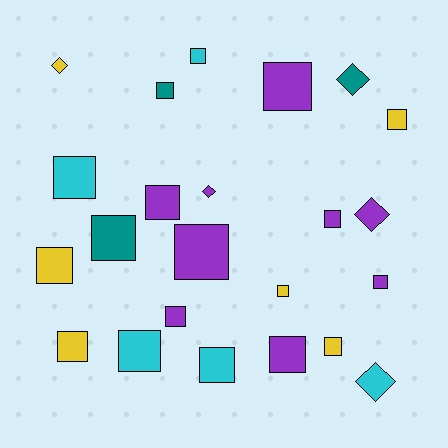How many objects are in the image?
There are 23 objects.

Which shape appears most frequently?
Square, with 18 objects.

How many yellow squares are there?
There are 5 yellow squares.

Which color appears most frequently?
Purple, with 9 objects.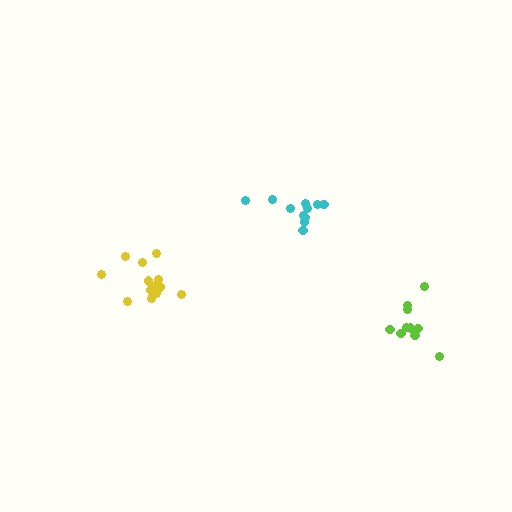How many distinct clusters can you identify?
There are 3 distinct clusters.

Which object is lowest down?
The lime cluster is bottommost.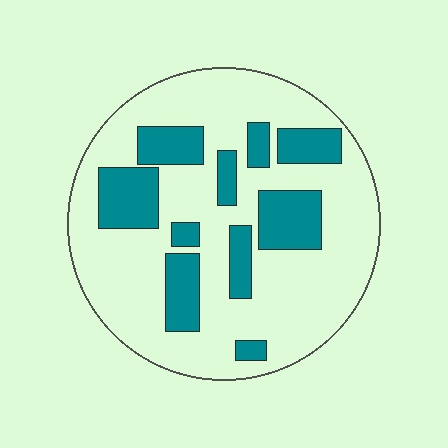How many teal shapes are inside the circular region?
10.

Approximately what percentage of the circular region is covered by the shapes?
Approximately 25%.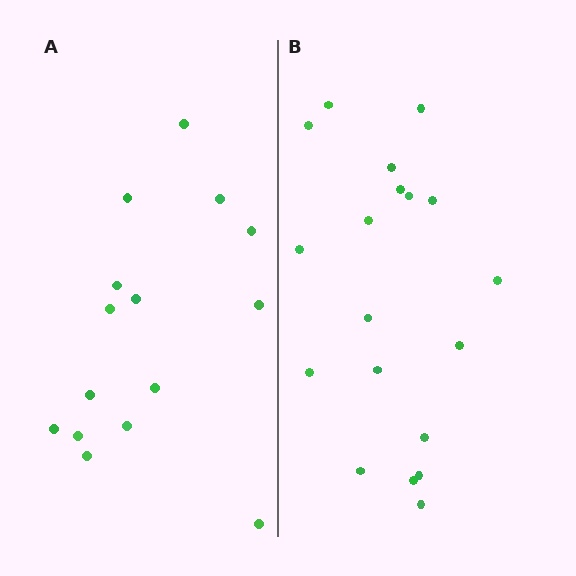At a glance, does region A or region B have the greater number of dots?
Region B (the right region) has more dots.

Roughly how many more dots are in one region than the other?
Region B has about 4 more dots than region A.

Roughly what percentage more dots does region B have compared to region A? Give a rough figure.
About 25% more.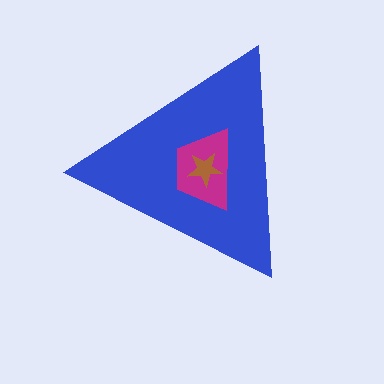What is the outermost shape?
The blue triangle.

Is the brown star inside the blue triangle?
Yes.